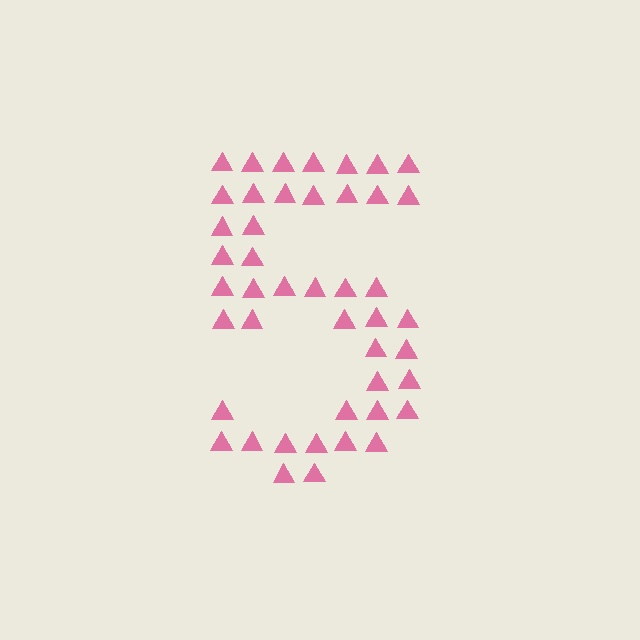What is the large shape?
The large shape is the digit 5.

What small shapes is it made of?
It is made of small triangles.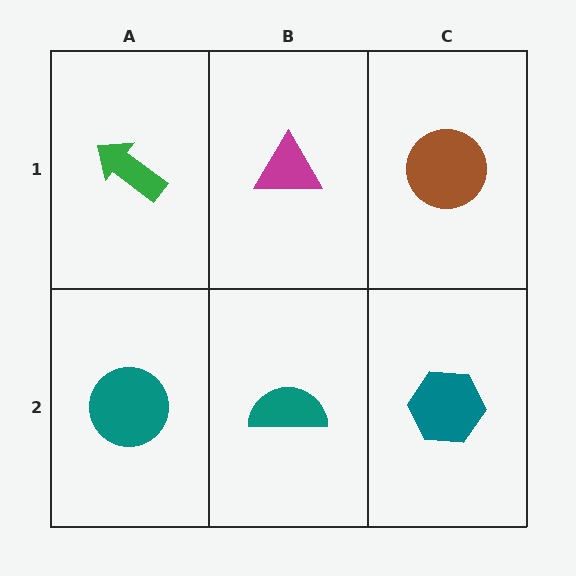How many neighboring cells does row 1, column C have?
2.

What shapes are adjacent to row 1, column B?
A teal semicircle (row 2, column B), a green arrow (row 1, column A), a brown circle (row 1, column C).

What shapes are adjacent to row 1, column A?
A teal circle (row 2, column A), a magenta triangle (row 1, column B).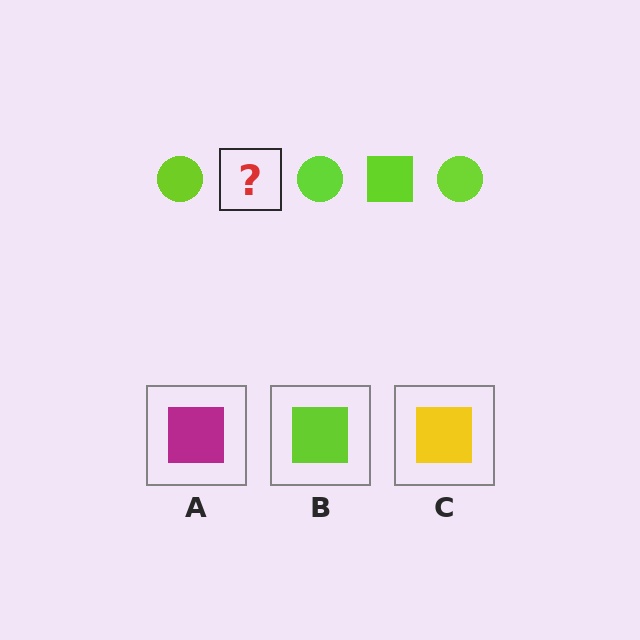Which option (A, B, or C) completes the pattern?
B.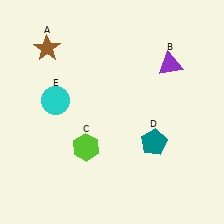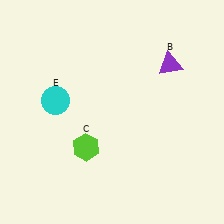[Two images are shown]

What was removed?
The brown star (A), the teal pentagon (D) were removed in Image 2.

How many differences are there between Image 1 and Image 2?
There are 2 differences between the two images.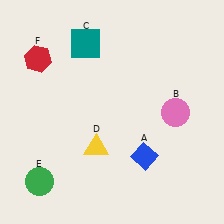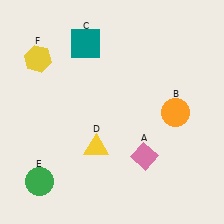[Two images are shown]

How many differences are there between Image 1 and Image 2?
There are 3 differences between the two images.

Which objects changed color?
A changed from blue to pink. B changed from pink to orange. F changed from red to yellow.